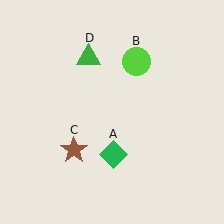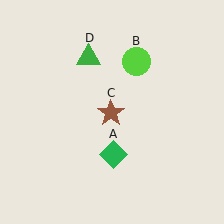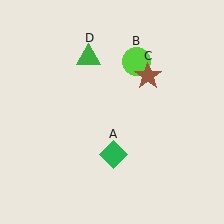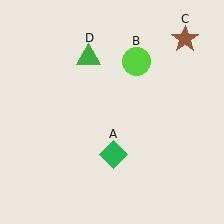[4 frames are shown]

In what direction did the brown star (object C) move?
The brown star (object C) moved up and to the right.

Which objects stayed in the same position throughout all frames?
Green diamond (object A) and lime circle (object B) and green triangle (object D) remained stationary.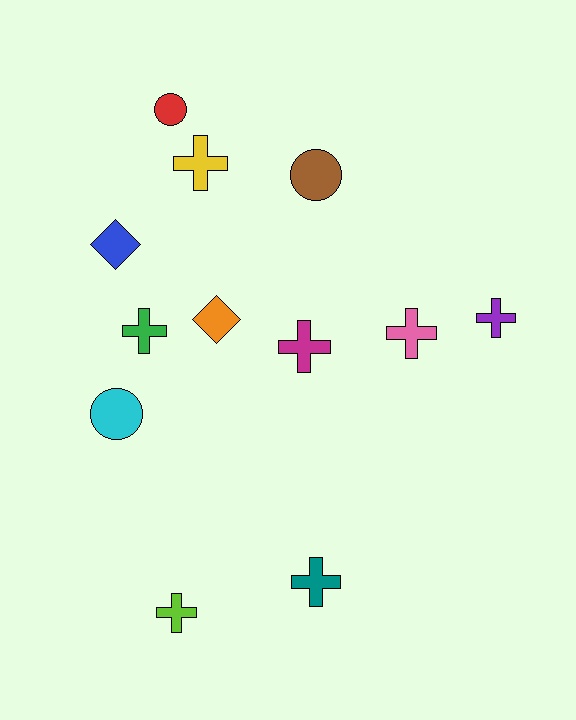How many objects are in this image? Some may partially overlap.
There are 12 objects.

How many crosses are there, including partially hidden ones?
There are 7 crosses.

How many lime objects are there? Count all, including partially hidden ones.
There is 1 lime object.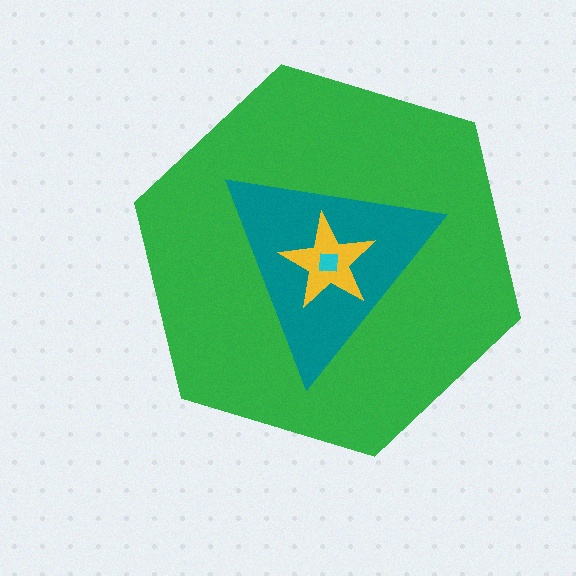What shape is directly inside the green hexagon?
The teal triangle.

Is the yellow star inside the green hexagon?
Yes.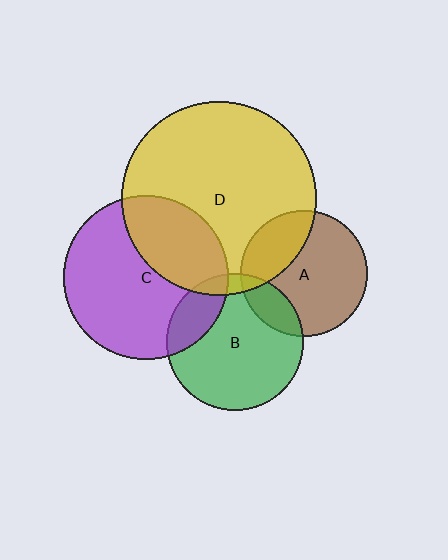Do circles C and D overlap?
Yes.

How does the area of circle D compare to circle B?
Approximately 2.0 times.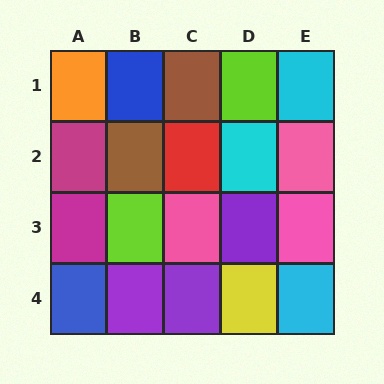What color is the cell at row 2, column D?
Cyan.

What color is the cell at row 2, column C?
Red.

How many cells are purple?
3 cells are purple.